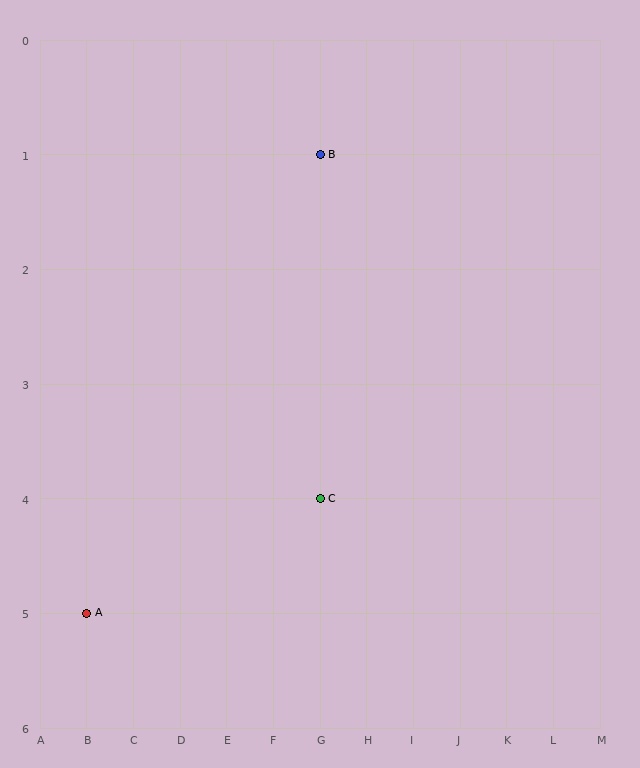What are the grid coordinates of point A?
Point A is at grid coordinates (B, 5).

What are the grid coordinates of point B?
Point B is at grid coordinates (G, 1).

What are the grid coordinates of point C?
Point C is at grid coordinates (G, 4).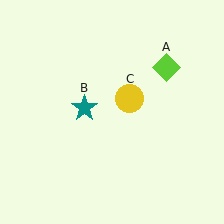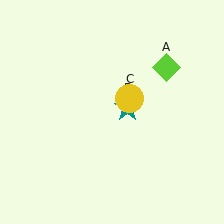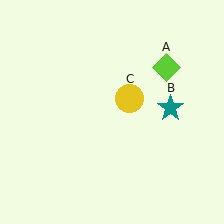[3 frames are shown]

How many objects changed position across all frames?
1 object changed position: teal star (object B).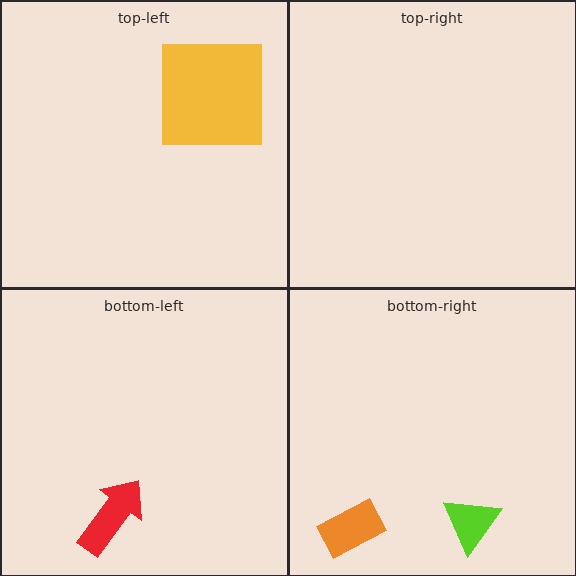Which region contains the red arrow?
The bottom-left region.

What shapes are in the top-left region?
The yellow square.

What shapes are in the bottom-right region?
The orange rectangle, the lime triangle.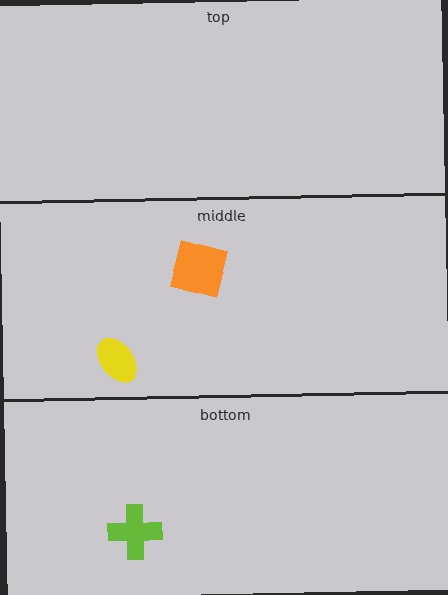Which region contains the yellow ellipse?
The middle region.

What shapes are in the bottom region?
The lime cross.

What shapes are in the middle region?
The yellow ellipse, the orange diamond.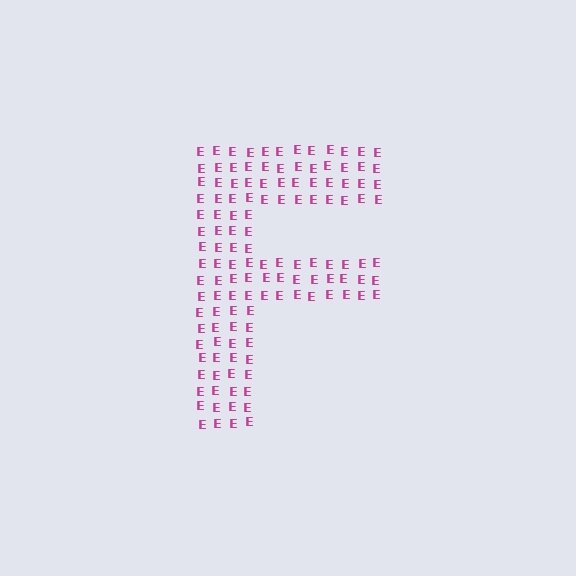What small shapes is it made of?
It is made of small letter E's.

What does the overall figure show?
The overall figure shows the letter F.